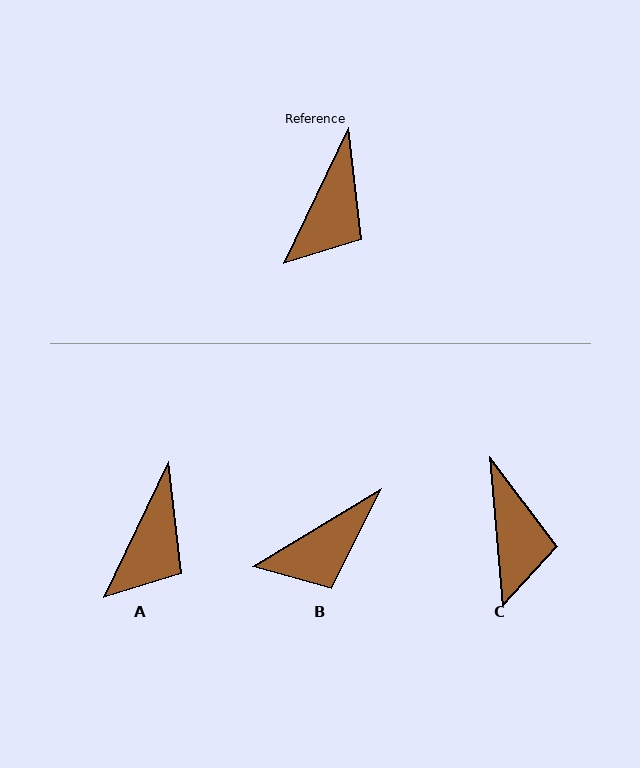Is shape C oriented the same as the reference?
No, it is off by about 31 degrees.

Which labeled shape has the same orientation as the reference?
A.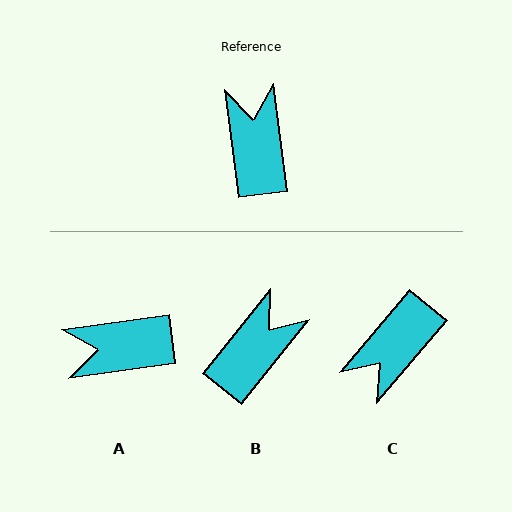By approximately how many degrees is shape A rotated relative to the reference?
Approximately 90 degrees counter-clockwise.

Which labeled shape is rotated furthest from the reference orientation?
C, about 132 degrees away.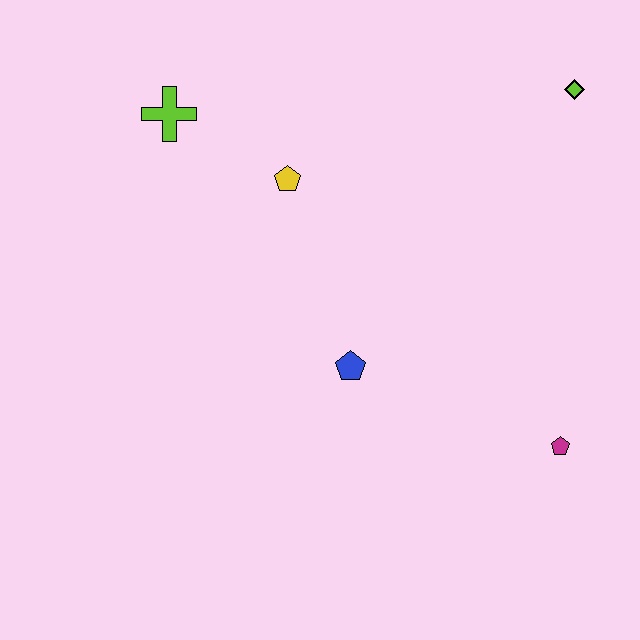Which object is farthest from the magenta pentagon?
The lime cross is farthest from the magenta pentagon.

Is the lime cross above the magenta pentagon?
Yes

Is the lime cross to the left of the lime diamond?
Yes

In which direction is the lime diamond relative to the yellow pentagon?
The lime diamond is to the right of the yellow pentagon.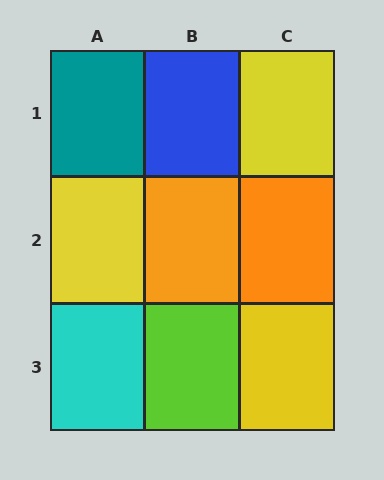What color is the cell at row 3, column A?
Cyan.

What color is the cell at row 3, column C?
Yellow.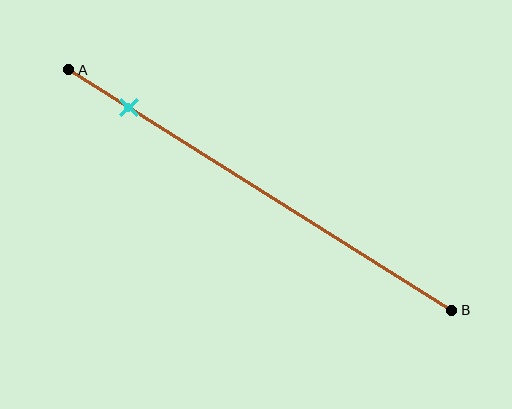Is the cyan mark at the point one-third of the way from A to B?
No, the mark is at about 15% from A, not at the 33% one-third point.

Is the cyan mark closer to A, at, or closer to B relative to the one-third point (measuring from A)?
The cyan mark is closer to point A than the one-third point of segment AB.